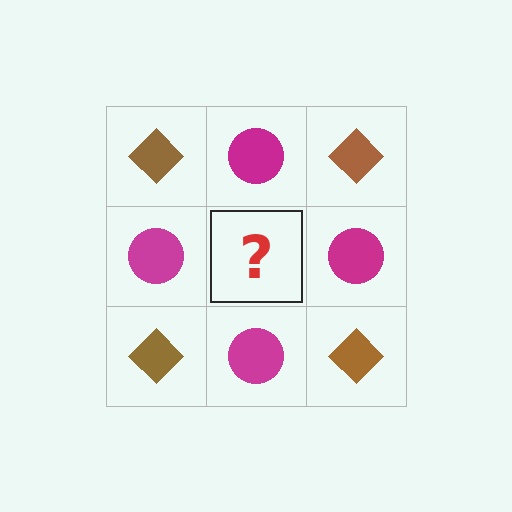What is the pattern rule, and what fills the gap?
The rule is that it alternates brown diamond and magenta circle in a checkerboard pattern. The gap should be filled with a brown diamond.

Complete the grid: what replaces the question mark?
The question mark should be replaced with a brown diamond.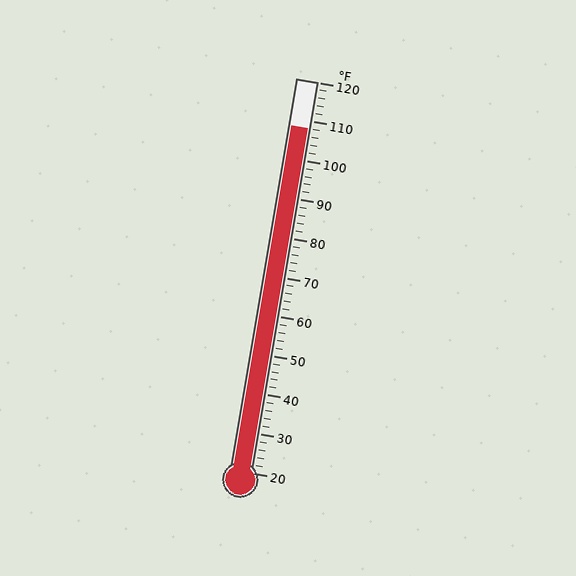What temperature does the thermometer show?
The thermometer shows approximately 108°F.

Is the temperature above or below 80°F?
The temperature is above 80°F.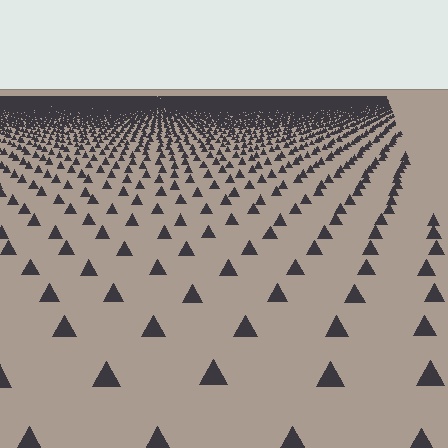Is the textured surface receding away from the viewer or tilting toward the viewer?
The surface is receding away from the viewer. Texture elements get smaller and denser toward the top.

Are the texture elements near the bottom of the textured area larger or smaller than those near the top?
Larger. Near the bottom, elements are closer to the viewer and appear at a bigger on-screen size.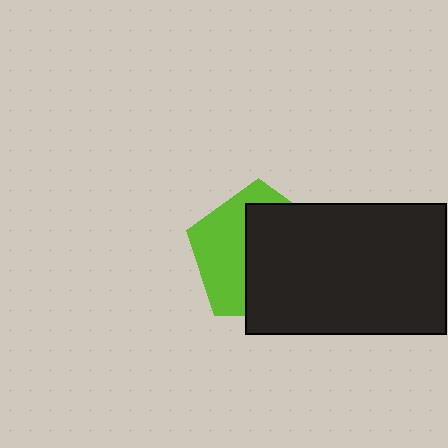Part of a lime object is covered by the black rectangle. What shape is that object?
It is a pentagon.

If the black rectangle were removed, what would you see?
You would see the complete lime pentagon.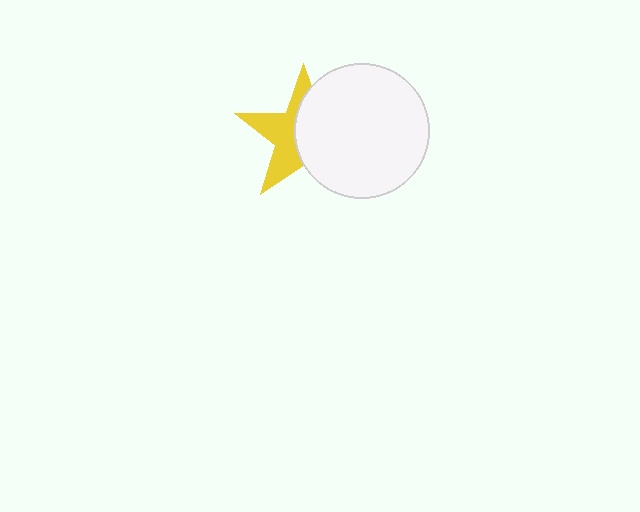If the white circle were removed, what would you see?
You would see the complete yellow star.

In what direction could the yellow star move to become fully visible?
The yellow star could move left. That would shift it out from behind the white circle entirely.